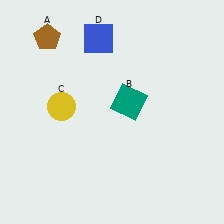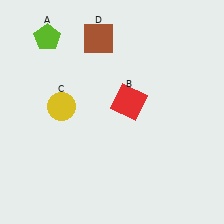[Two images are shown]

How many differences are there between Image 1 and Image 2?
There are 3 differences between the two images.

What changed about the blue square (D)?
In Image 1, D is blue. In Image 2, it changed to brown.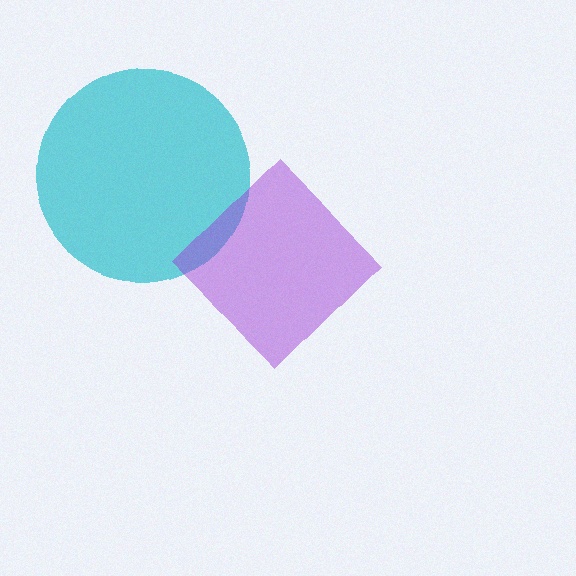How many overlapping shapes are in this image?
There are 2 overlapping shapes in the image.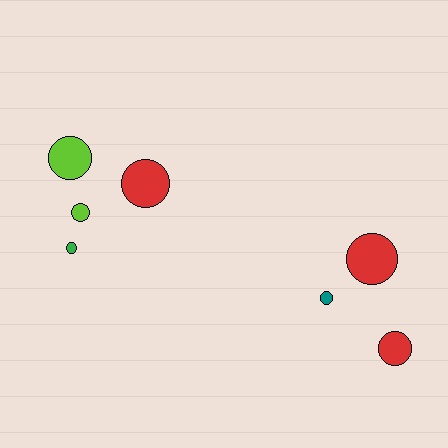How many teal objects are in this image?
There is 1 teal object.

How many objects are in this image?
There are 7 objects.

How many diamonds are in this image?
There are no diamonds.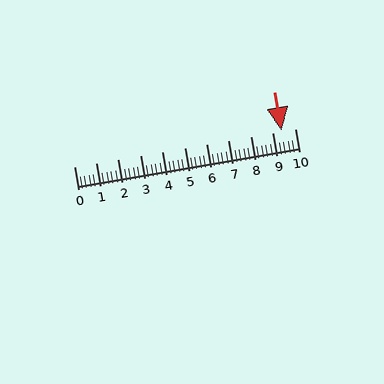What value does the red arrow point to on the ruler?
The red arrow points to approximately 9.4.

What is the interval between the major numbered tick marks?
The major tick marks are spaced 1 units apart.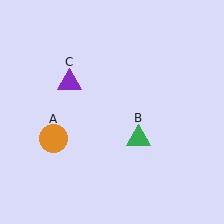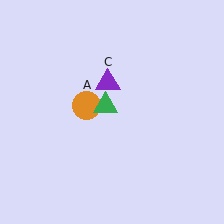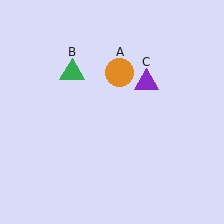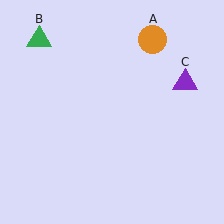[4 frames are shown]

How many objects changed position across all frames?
3 objects changed position: orange circle (object A), green triangle (object B), purple triangle (object C).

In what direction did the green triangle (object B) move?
The green triangle (object B) moved up and to the left.